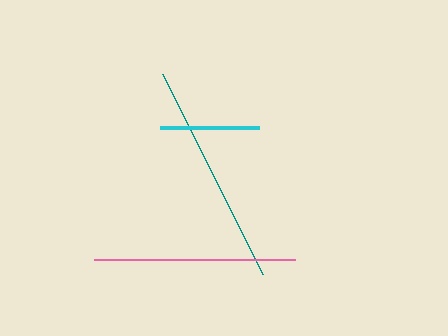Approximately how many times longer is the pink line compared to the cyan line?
The pink line is approximately 2.0 times the length of the cyan line.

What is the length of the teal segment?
The teal segment is approximately 223 pixels long.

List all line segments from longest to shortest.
From longest to shortest: teal, pink, cyan.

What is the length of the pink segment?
The pink segment is approximately 201 pixels long.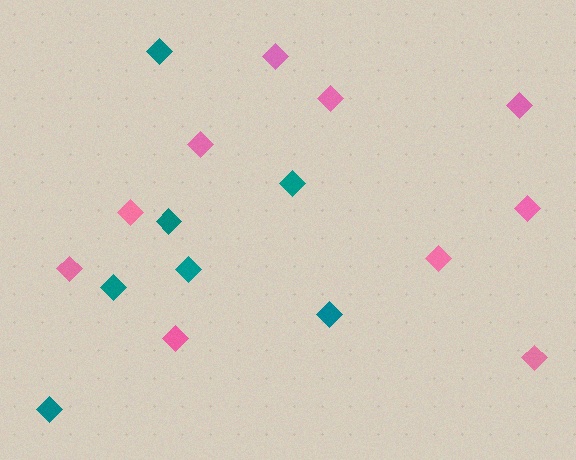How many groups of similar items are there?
There are 2 groups: one group of pink diamonds (10) and one group of teal diamonds (7).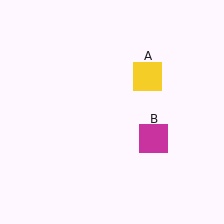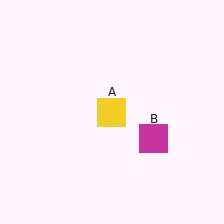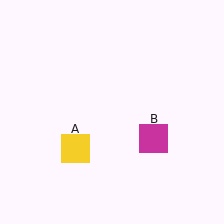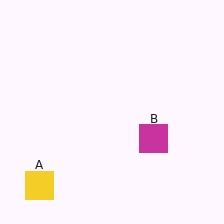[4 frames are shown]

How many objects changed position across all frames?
1 object changed position: yellow square (object A).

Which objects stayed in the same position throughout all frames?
Magenta square (object B) remained stationary.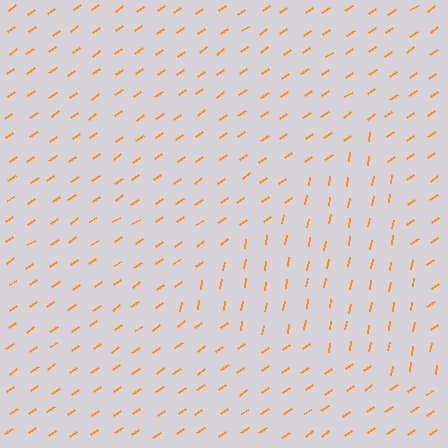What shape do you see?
I see a triangle.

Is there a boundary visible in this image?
Yes, there is a texture boundary formed by a change in line orientation.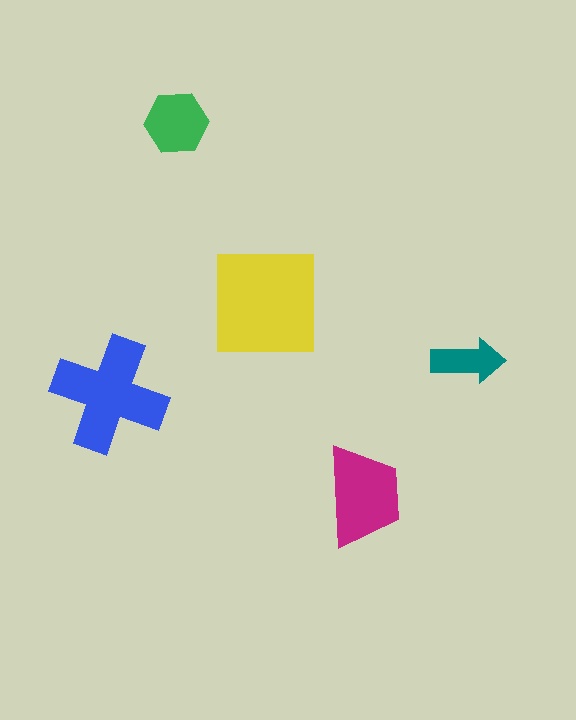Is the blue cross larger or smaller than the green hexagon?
Larger.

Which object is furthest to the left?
The blue cross is leftmost.